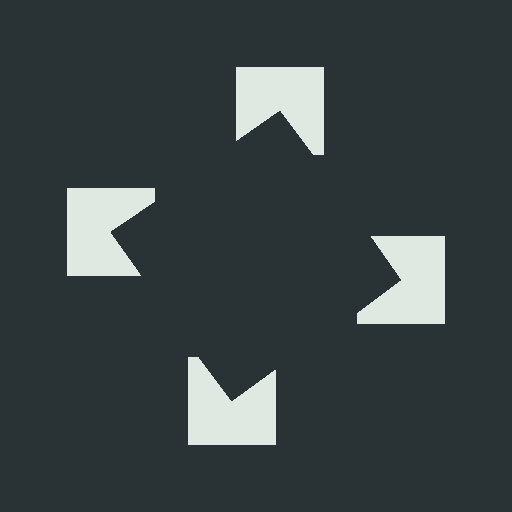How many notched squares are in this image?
There are 4 — one at each vertex of the illusory square.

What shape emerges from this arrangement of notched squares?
An illusory square — its edges are inferred from the aligned wedge cuts in the notched squares, not physically drawn.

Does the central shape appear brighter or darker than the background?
It typically appears slightly darker than the background, even though no actual brightness change is drawn.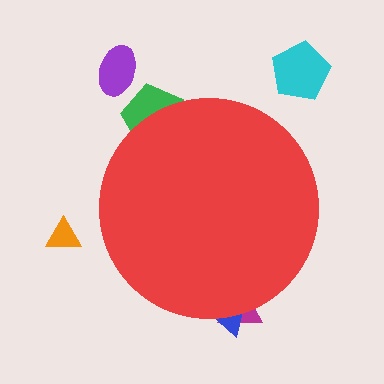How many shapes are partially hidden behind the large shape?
3 shapes are partially hidden.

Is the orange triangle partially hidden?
No, the orange triangle is fully visible.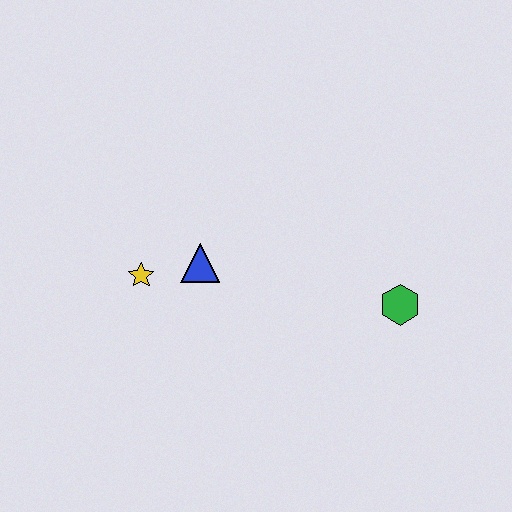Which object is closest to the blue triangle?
The yellow star is closest to the blue triangle.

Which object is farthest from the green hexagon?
The yellow star is farthest from the green hexagon.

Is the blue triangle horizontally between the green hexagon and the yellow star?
Yes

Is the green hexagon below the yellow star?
Yes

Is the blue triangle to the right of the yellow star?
Yes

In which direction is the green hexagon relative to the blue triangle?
The green hexagon is to the right of the blue triangle.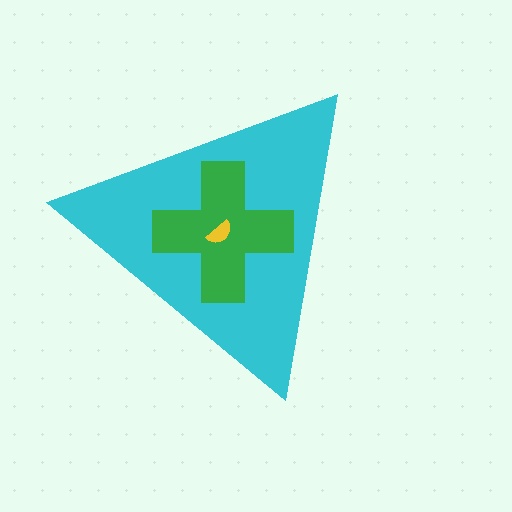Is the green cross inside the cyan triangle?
Yes.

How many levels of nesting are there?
3.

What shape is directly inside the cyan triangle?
The green cross.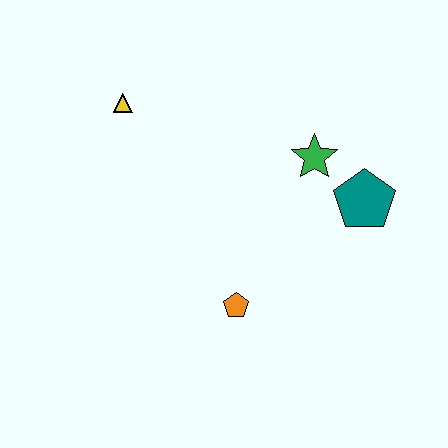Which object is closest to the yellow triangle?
The green star is closest to the yellow triangle.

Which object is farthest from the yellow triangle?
The teal pentagon is farthest from the yellow triangle.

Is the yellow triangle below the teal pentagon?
No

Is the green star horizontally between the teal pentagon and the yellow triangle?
Yes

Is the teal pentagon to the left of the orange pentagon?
No